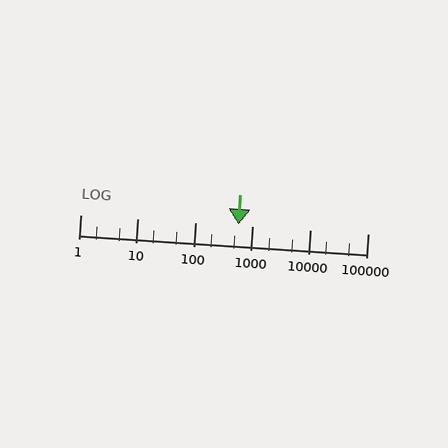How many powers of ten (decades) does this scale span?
The scale spans 5 decades, from 1 to 100000.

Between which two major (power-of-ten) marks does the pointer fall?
The pointer is between 100 and 1000.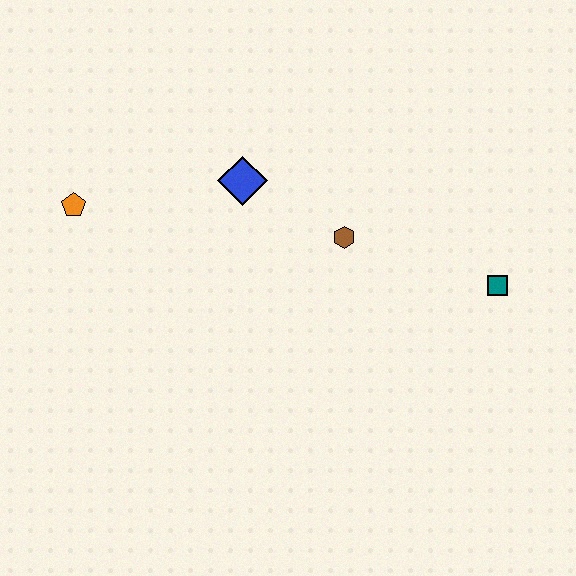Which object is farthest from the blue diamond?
The teal square is farthest from the blue diamond.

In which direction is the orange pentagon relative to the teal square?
The orange pentagon is to the left of the teal square.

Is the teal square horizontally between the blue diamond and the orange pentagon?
No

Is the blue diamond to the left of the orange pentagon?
No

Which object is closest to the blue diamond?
The brown hexagon is closest to the blue diamond.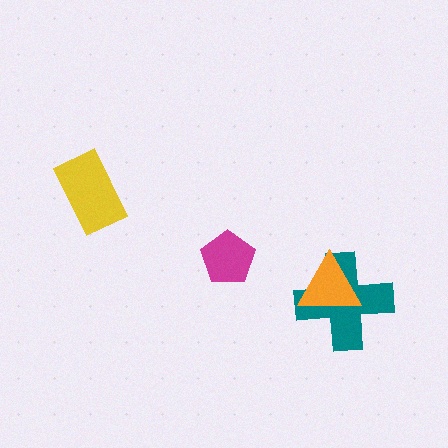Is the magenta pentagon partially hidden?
No, no other shape covers it.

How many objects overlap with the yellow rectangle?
0 objects overlap with the yellow rectangle.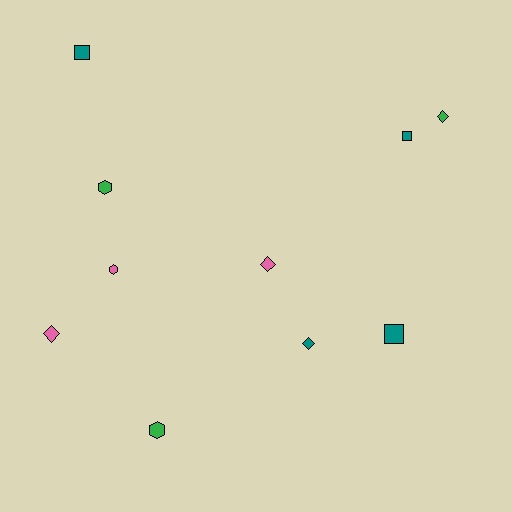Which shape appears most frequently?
Diamond, with 4 objects.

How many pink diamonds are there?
There are 2 pink diamonds.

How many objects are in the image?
There are 10 objects.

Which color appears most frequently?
Teal, with 4 objects.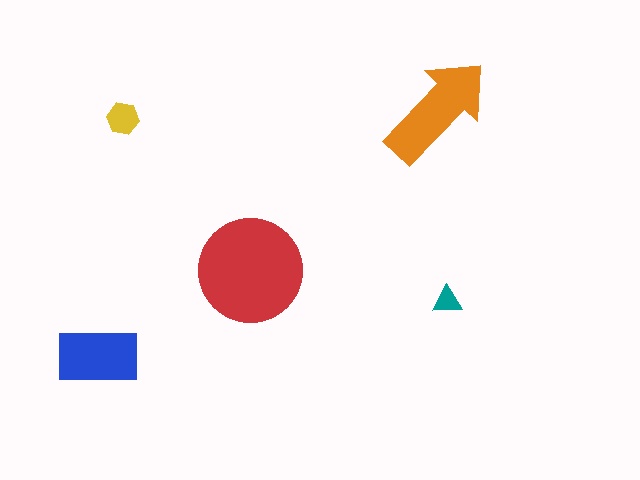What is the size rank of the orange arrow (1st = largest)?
2nd.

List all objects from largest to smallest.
The red circle, the orange arrow, the blue rectangle, the yellow hexagon, the teal triangle.